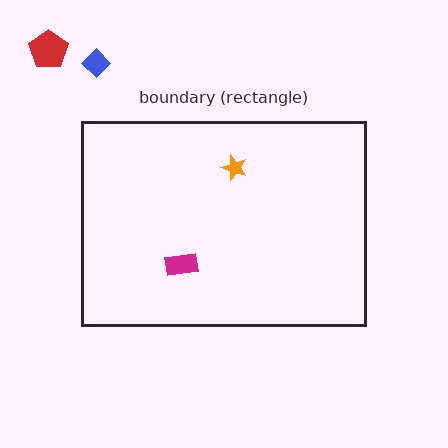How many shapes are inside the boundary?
2 inside, 2 outside.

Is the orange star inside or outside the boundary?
Inside.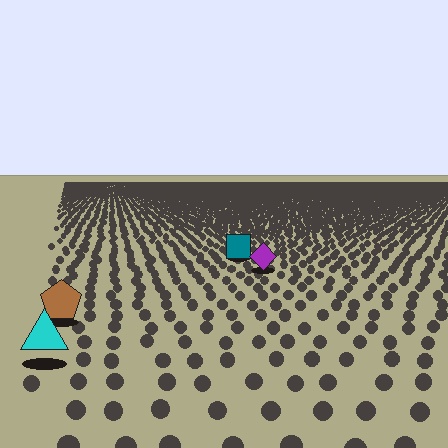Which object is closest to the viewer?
The cyan triangle is closest. The texture marks near it are larger and more spread out.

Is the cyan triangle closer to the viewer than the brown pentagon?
Yes. The cyan triangle is closer — you can tell from the texture gradient: the ground texture is coarser near it.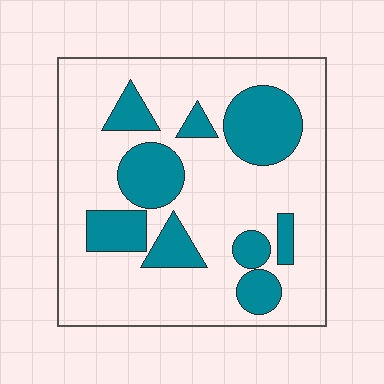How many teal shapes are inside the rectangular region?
9.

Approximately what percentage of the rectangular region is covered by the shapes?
Approximately 25%.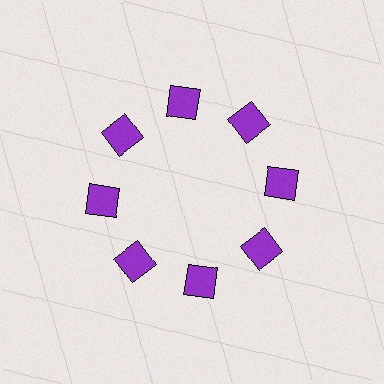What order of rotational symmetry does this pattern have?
This pattern has 8-fold rotational symmetry.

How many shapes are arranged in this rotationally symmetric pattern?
There are 8 shapes, arranged in 8 groups of 1.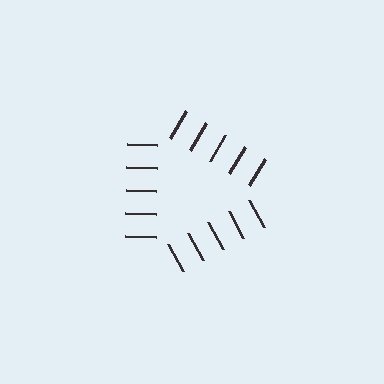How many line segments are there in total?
15 — 5 along each of the 3 edges.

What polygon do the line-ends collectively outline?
An illusory triangle — the line segments terminate on its edges but no continuous stroke is drawn.